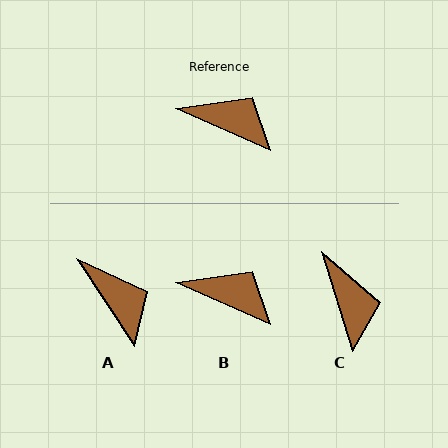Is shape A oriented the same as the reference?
No, it is off by about 33 degrees.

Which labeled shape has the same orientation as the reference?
B.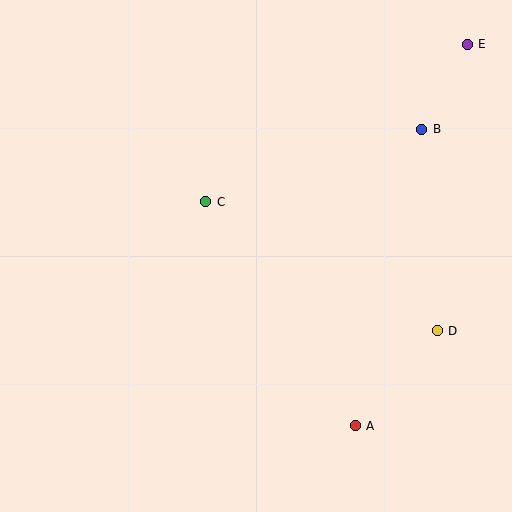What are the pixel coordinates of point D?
Point D is at (437, 331).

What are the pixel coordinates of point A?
Point A is at (355, 426).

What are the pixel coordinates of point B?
Point B is at (422, 129).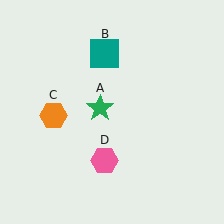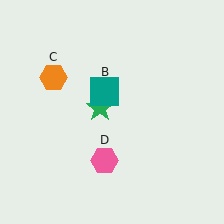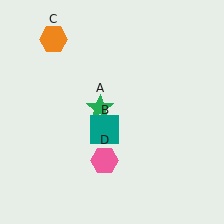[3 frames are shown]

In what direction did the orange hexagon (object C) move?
The orange hexagon (object C) moved up.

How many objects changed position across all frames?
2 objects changed position: teal square (object B), orange hexagon (object C).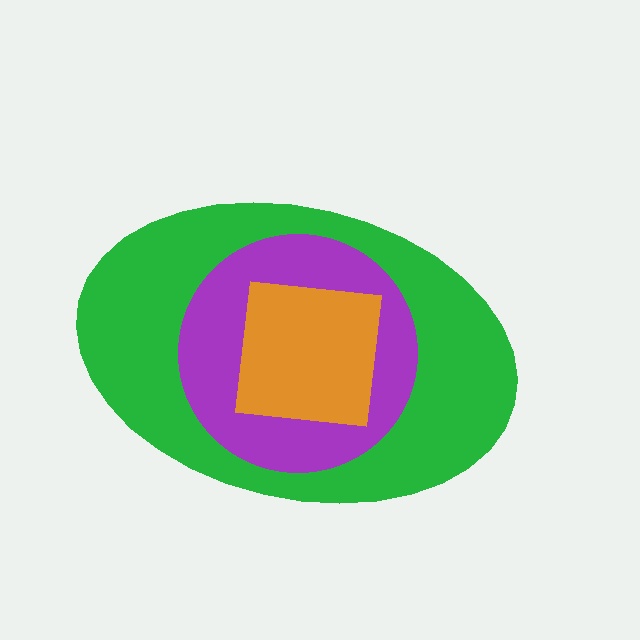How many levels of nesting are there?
3.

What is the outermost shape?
The green ellipse.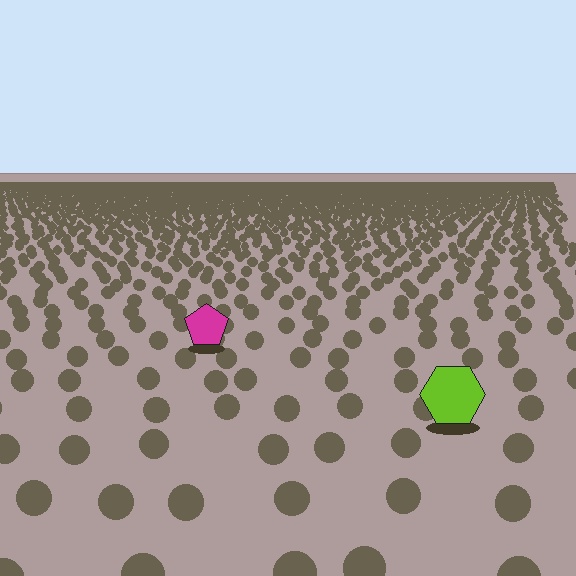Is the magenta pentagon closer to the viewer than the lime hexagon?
No. The lime hexagon is closer — you can tell from the texture gradient: the ground texture is coarser near it.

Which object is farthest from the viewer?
The magenta pentagon is farthest from the viewer. It appears smaller and the ground texture around it is denser.